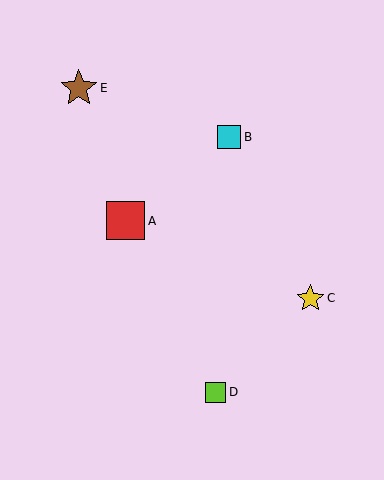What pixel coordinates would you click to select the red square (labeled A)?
Click at (125, 221) to select the red square A.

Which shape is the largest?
The red square (labeled A) is the largest.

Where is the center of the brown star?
The center of the brown star is at (79, 88).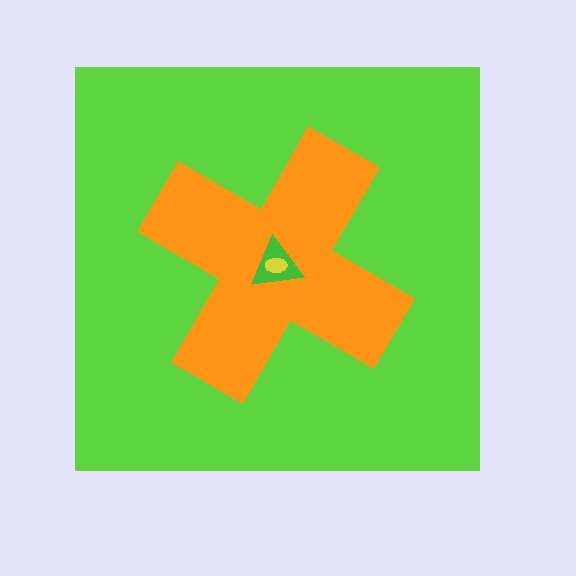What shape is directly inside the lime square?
The orange cross.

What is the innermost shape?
The yellow ellipse.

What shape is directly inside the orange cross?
The green triangle.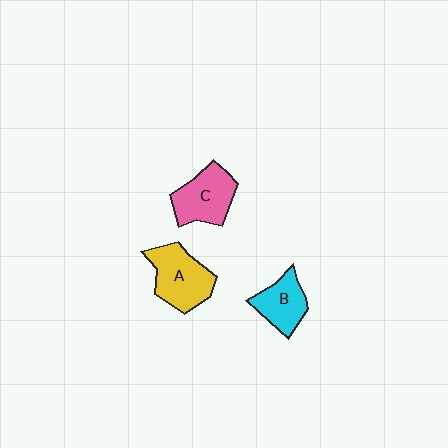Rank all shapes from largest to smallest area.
From largest to smallest: A (yellow), C (pink), B (cyan).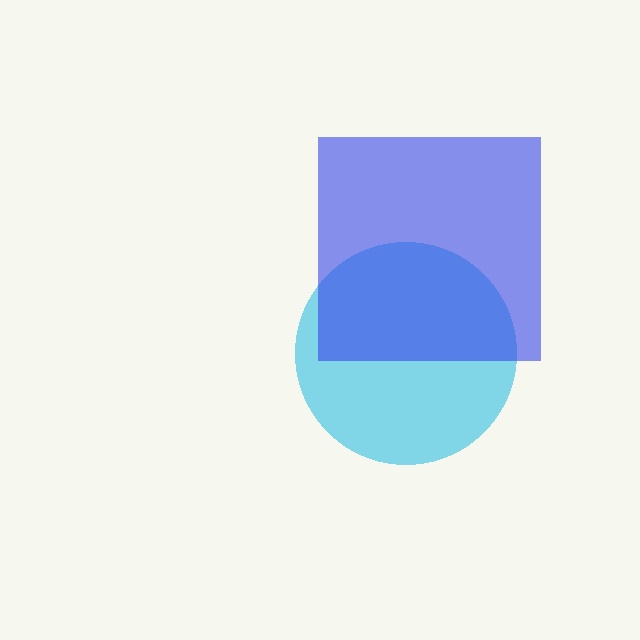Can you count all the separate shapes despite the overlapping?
Yes, there are 2 separate shapes.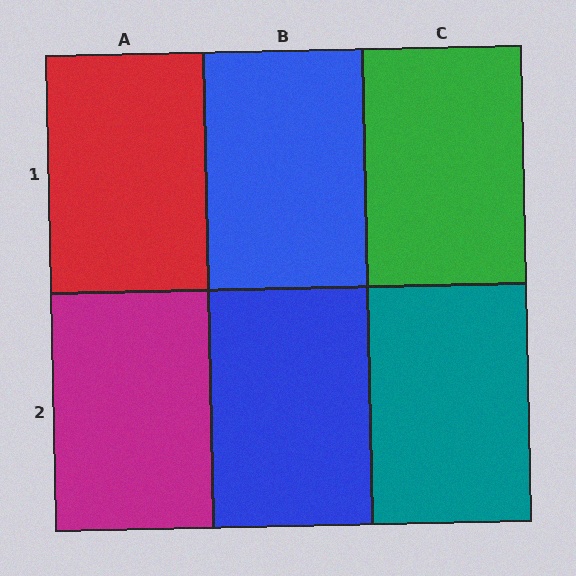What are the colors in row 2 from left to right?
Magenta, blue, teal.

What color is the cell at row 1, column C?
Green.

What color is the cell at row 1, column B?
Blue.